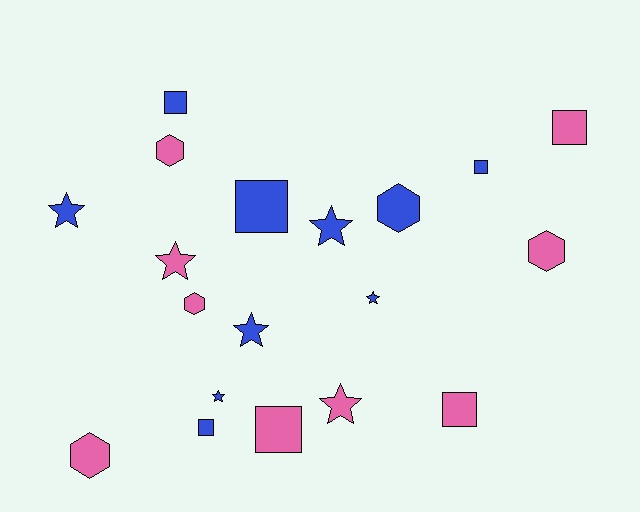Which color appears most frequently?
Blue, with 10 objects.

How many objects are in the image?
There are 19 objects.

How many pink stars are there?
There are 2 pink stars.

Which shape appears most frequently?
Star, with 7 objects.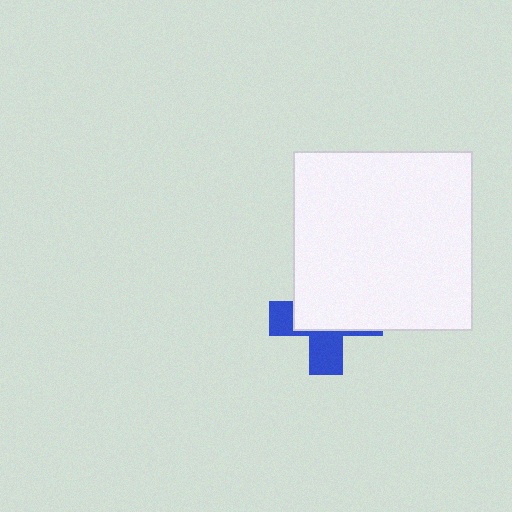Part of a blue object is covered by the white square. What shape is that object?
It is a cross.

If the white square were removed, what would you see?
You would see the complete blue cross.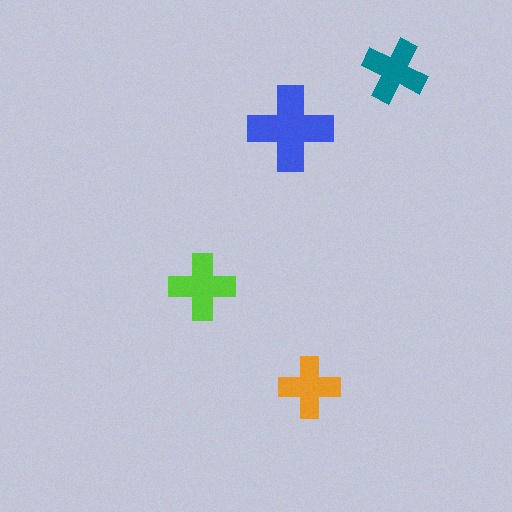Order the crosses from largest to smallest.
the blue one, the lime one, the teal one, the orange one.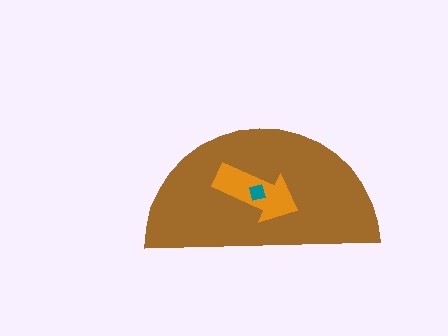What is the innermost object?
The teal square.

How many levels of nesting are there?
3.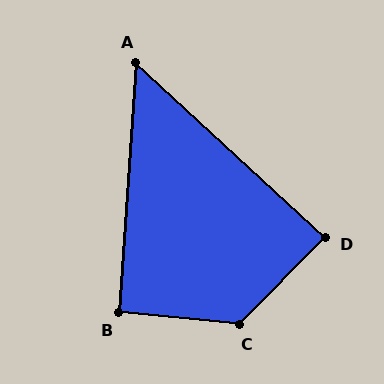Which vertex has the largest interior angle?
C, at approximately 129 degrees.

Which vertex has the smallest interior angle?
A, at approximately 51 degrees.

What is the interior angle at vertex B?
Approximately 92 degrees (approximately right).